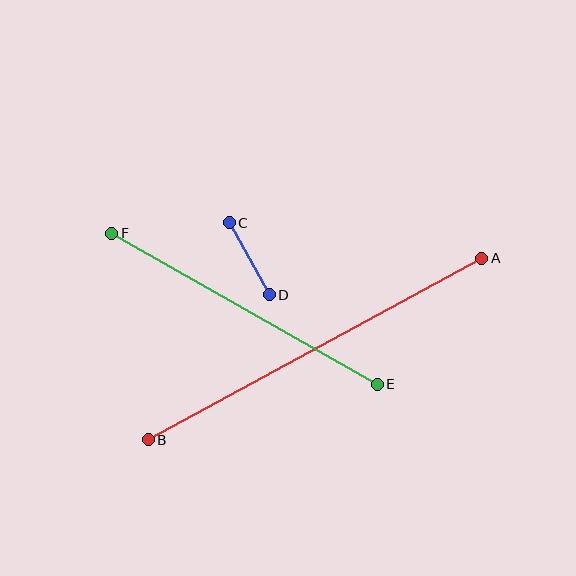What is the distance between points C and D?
The distance is approximately 82 pixels.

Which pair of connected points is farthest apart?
Points A and B are farthest apart.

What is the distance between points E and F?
The distance is approximately 305 pixels.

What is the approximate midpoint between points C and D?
The midpoint is at approximately (249, 259) pixels.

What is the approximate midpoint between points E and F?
The midpoint is at approximately (245, 309) pixels.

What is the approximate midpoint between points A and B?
The midpoint is at approximately (315, 349) pixels.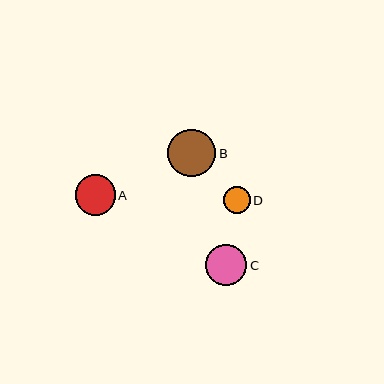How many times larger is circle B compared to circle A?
Circle B is approximately 1.2 times the size of circle A.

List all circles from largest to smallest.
From largest to smallest: B, C, A, D.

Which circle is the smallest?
Circle D is the smallest with a size of approximately 27 pixels.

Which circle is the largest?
Circle B is the largest with a size of approximately 48 pixels.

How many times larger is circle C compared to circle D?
Circle C is approximately 1.6 times the size of circle D.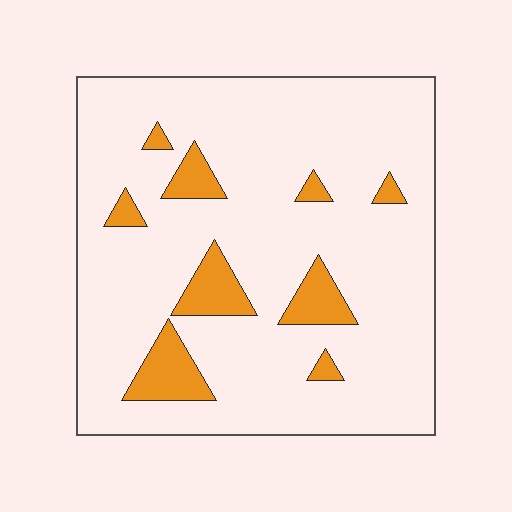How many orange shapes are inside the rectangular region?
9.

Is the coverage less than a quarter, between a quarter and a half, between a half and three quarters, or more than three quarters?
Less than a quarter.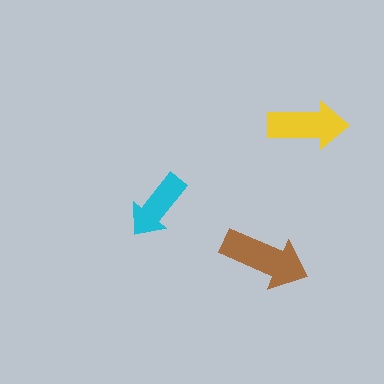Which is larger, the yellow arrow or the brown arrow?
The brown one.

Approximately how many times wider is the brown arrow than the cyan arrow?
About 1.5 times wider.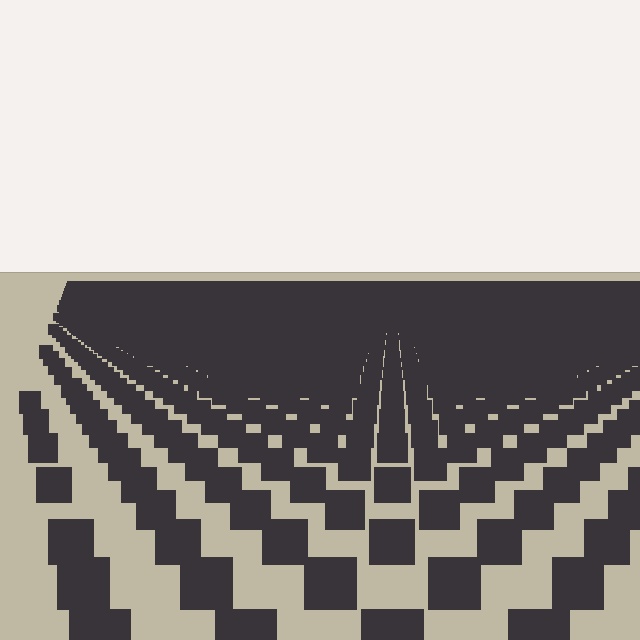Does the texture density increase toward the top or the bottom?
Density increases toward the top.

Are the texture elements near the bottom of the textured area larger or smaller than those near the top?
Larger. Near the bottom, elements are closer to the viewer and appear at a bigger on-screen size.